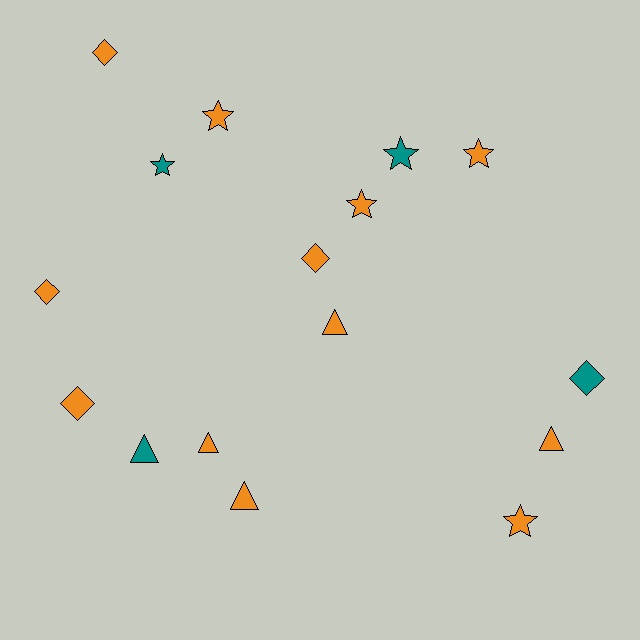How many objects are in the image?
There are 16 objects.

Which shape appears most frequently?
Star, with 6 objects.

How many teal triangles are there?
There is 1 teal triangle.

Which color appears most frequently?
Orange, with 12 objects.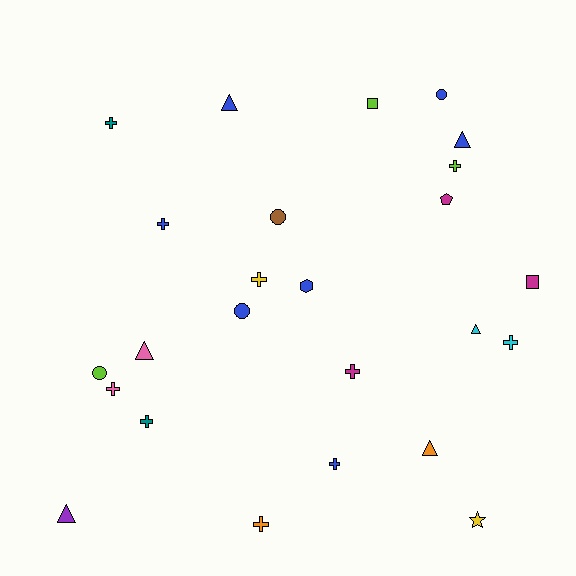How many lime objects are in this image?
There are 3 lime objects.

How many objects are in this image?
There are 25 objects.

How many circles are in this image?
There are 4 circles.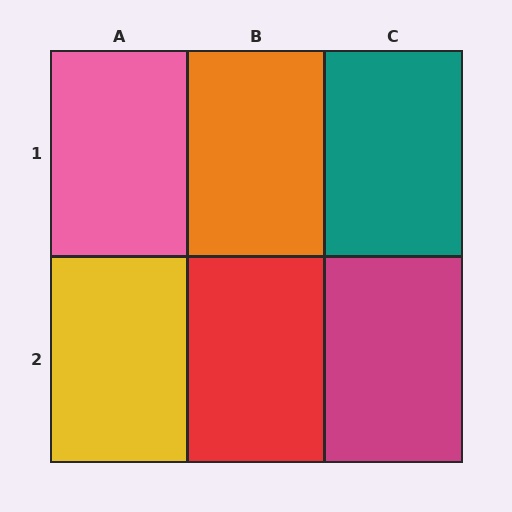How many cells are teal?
1 cell is teal.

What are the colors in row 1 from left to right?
Pink, orange, teal.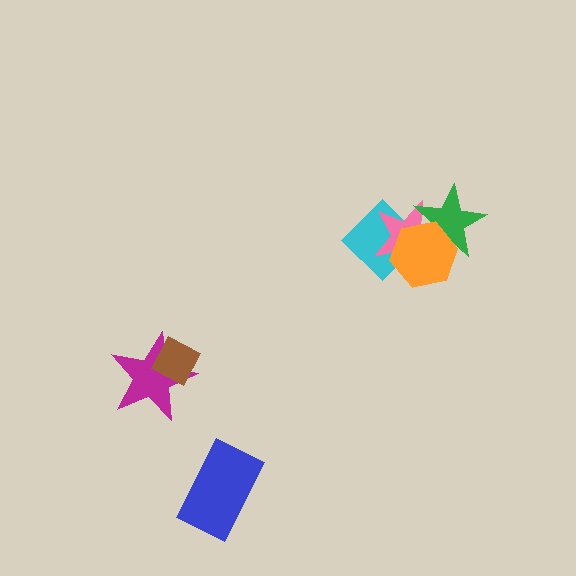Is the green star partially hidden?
Yes, it is partially covered by another shape.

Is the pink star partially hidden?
Yes, it is partially covered by another shape.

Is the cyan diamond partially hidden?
Yes, it is partially covered by another shape.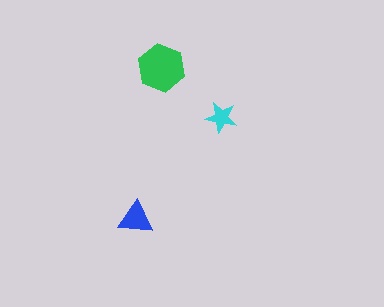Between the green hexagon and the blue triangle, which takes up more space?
The green hexagon.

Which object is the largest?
The green hexagon.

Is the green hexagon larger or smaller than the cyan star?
Larger.